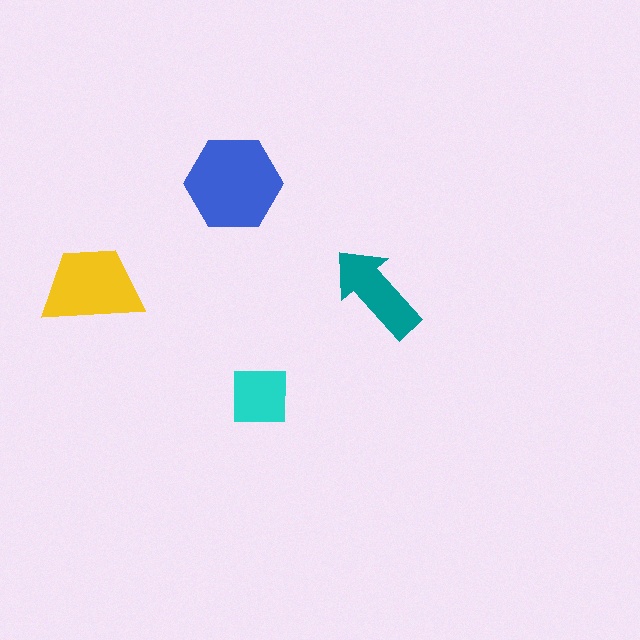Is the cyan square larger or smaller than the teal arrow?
Smaller.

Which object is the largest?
The blue hexagon.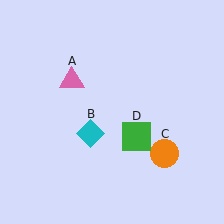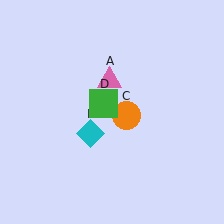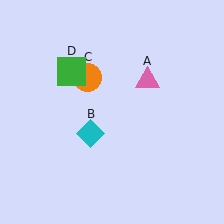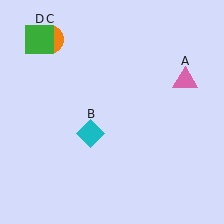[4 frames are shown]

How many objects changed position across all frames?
3 objects changed position: pink triangle (object A), orange circle (object C), green square (object D).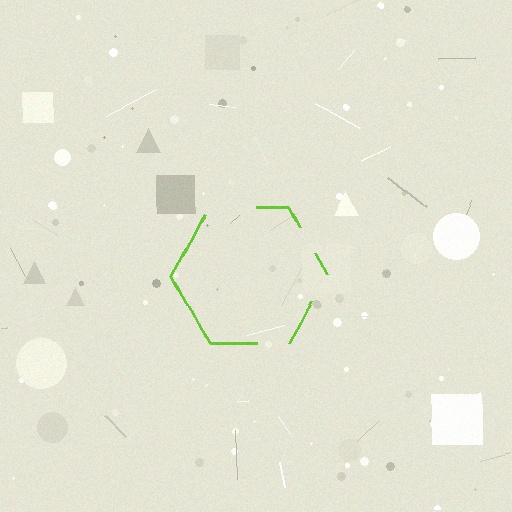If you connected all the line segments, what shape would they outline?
They would outline a hexagon.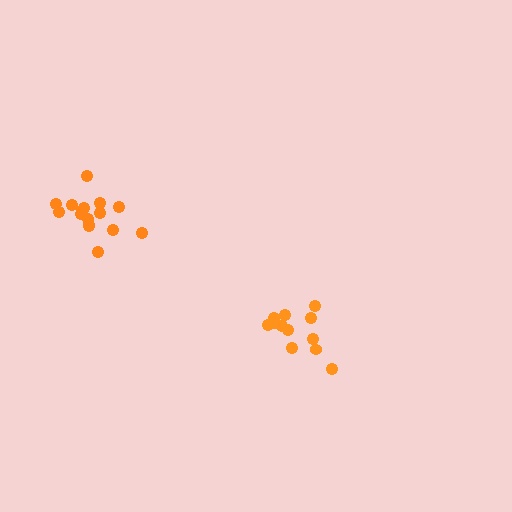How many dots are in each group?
Group 1: 16 dots, Group 2: 12 dots (28 total).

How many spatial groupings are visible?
There are 2 spatial groupings.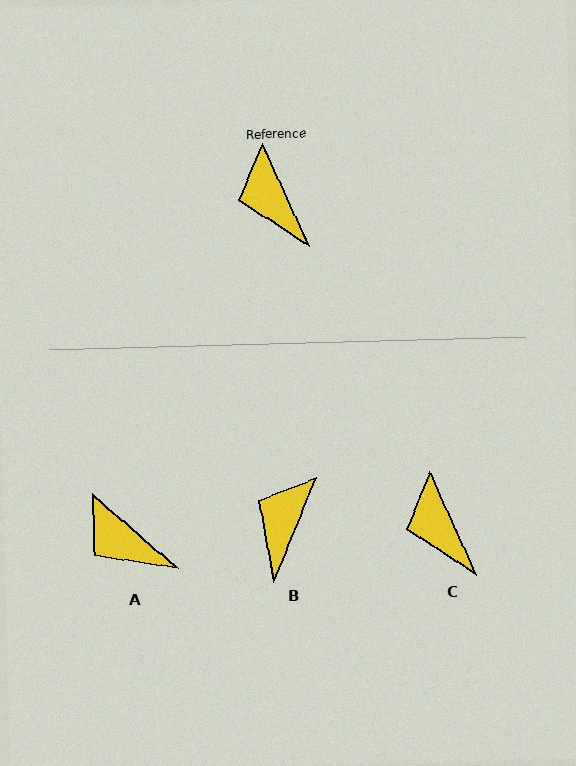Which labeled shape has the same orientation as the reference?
C.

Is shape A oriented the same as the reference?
No, it is off by about 24 degrees.